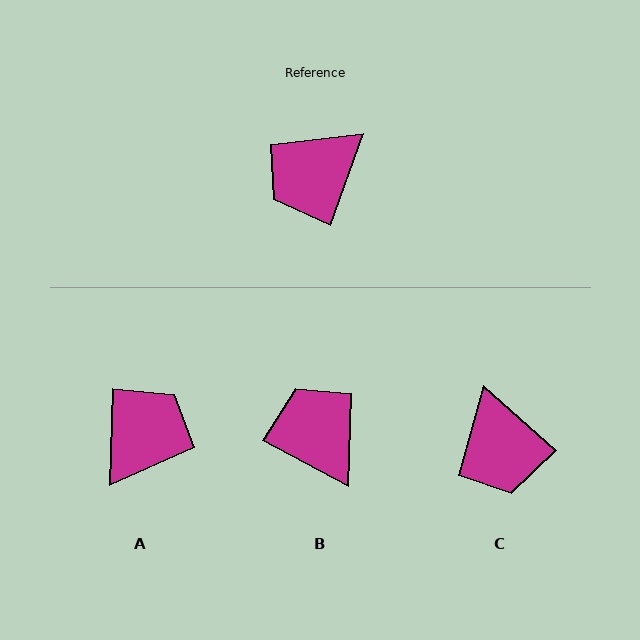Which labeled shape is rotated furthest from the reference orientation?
A, about 162 degrees away.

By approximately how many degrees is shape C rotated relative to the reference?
Approximately 68 degrees counter-clockwise.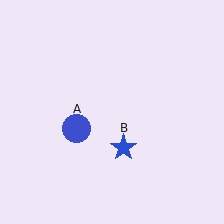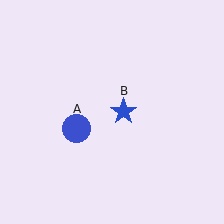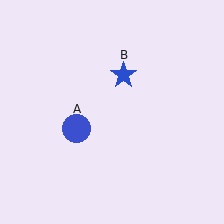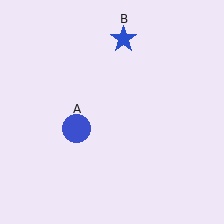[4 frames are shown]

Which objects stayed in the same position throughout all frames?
Blue circle (object A) remained stationary.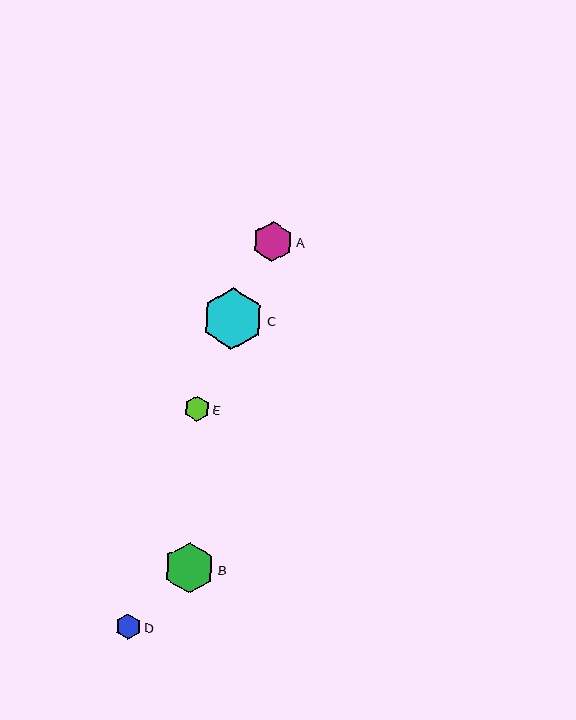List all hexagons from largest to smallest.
From largest to smallest: C, B, A, E, D.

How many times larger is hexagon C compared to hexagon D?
Hexagon C is approximately 2.4 times the size of hexagon D.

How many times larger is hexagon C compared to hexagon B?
Hexagon C is approximately 1.2 times the size of hexagon B.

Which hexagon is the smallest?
Hexagon D is the smallest with a size of approximately 25 pixels.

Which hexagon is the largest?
Hexagon C is the largest with a size of approximately 61 pixels.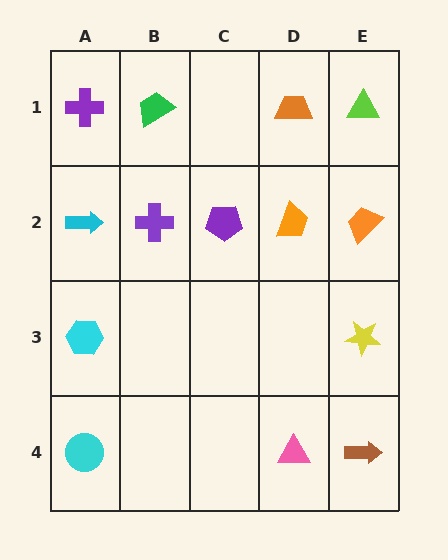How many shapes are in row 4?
3 shapes.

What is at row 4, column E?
A brown arrow.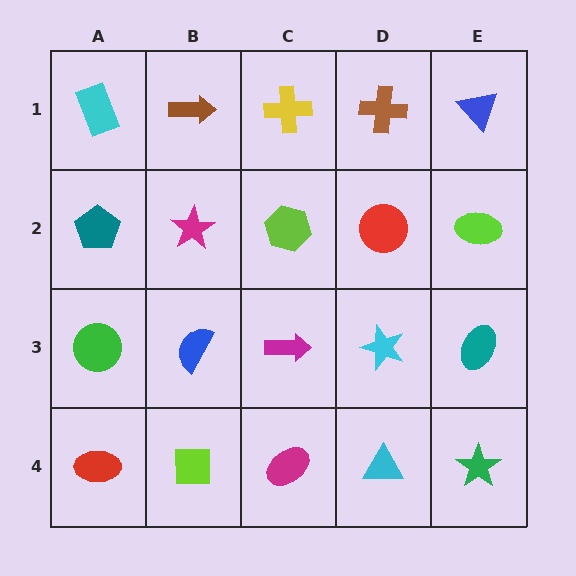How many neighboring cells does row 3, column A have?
3.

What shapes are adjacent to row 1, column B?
A magenta star (row 2, column B), a cyan rectangle (row 1, column A), a yellow cross (row 1, column C).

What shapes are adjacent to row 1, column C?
A lime hexagon (row 2, column C), a brown arrow (row 1, column B), a brown cross (row 1, column D).